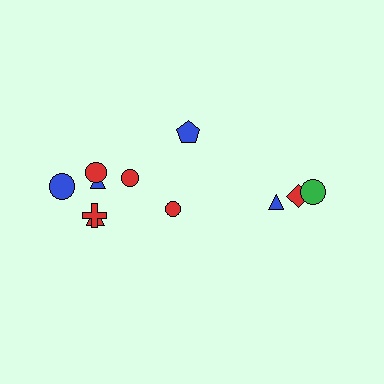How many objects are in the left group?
There are 7 objects.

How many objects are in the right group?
There are 5 objects.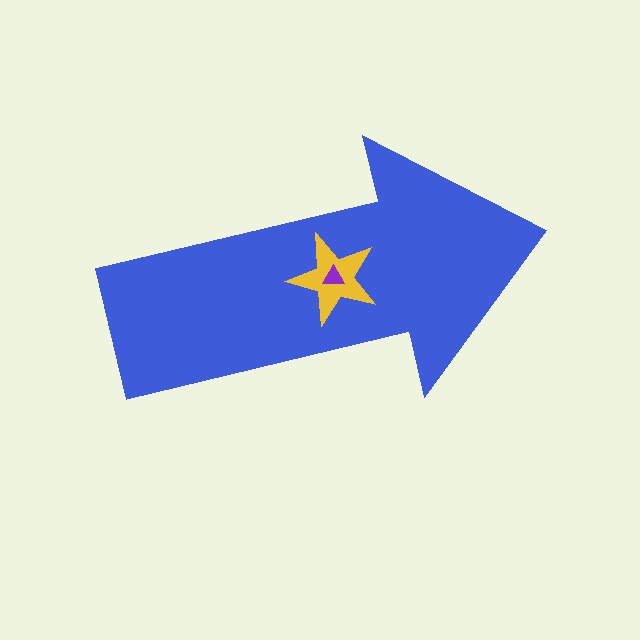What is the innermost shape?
The purple triangle.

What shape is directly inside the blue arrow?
The yellow star.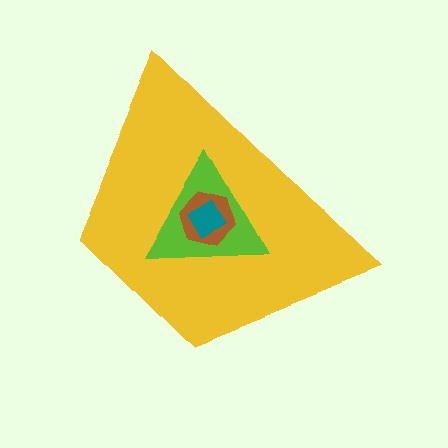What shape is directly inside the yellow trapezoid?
The lime triangle.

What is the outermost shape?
The yellow trapezoid.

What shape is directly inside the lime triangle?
The brown hexagon.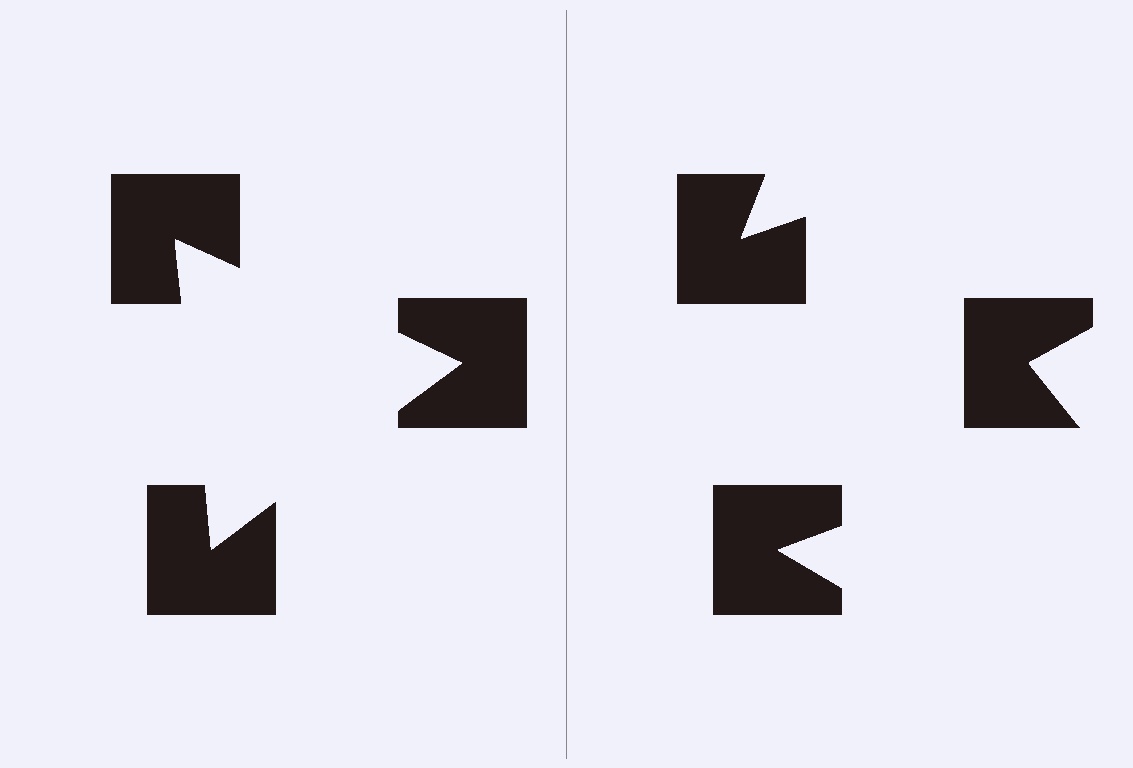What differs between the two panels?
The notched squares are positioned identically on both sides; only the wedge orientations differ. On the left they align to a triangle; on the right they are misaligned.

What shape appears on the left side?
An illusory triangle.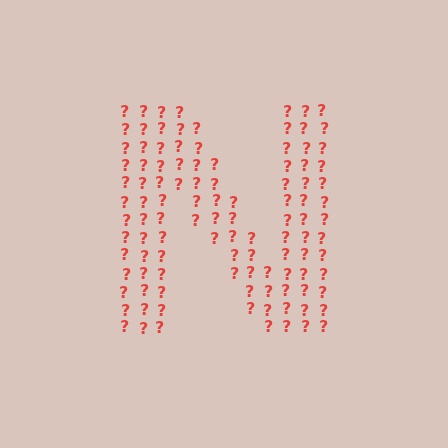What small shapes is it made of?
It is made of small question marks.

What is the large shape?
The large shape is the letter N.